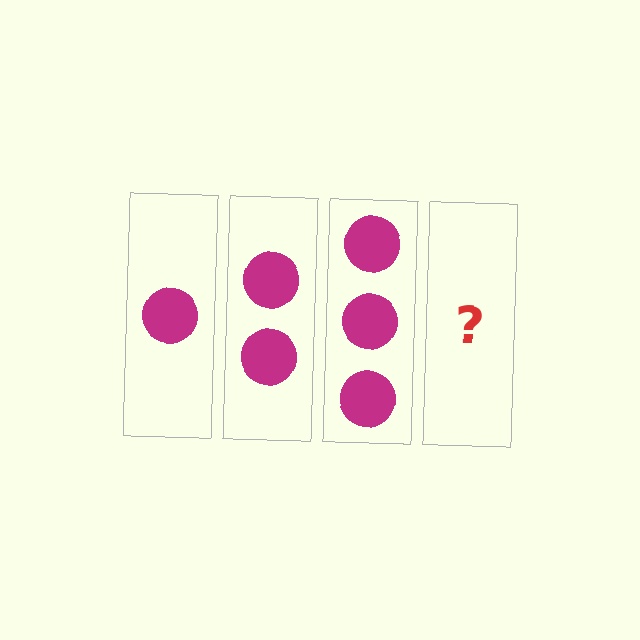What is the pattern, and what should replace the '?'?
The pattern is that each step adds one more circle. The '?' should be 4 circles.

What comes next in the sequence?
The next element should be 4 circles.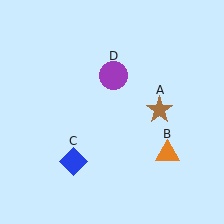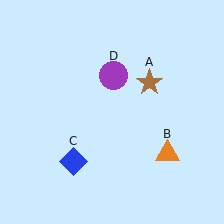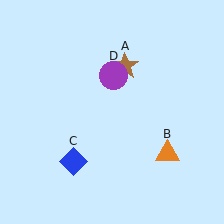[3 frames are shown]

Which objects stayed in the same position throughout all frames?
Orange triangle (object B) and blue diamond (object C) and purple circle (object D) remained stationary.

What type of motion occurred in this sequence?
The brown star (object A) rotated counterclockwise around the center of the scene.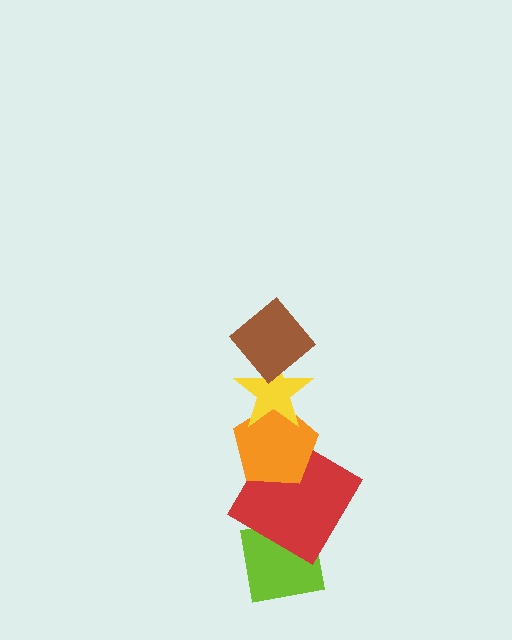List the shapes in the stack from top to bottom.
From top to bottom: the brown diamond, the yellow star, the orange pentagon, the red diamond, the lime square.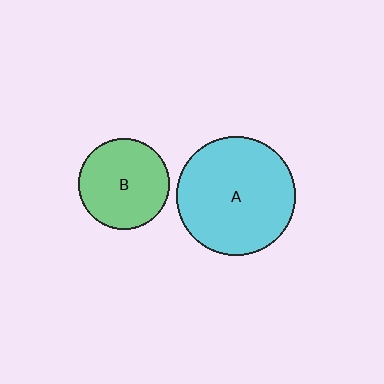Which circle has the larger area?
Circle A (cyan).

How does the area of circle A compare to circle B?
Approximately 1.7 times.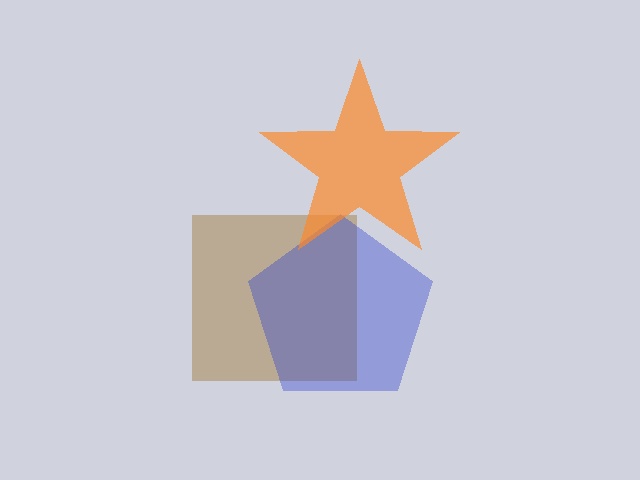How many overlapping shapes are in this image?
There are 3 overlapping shapes in the image.